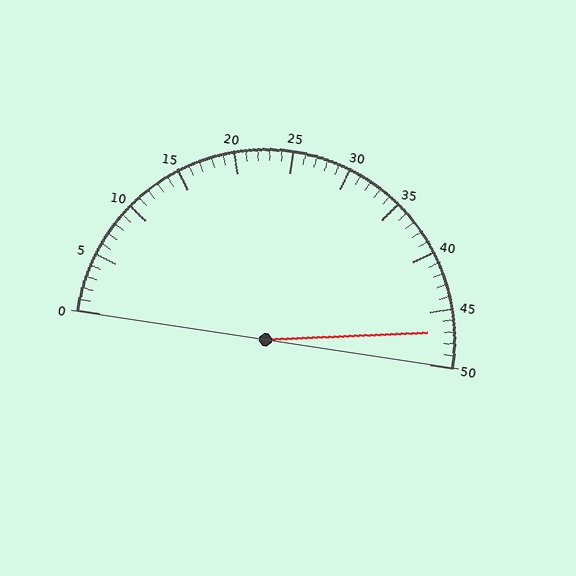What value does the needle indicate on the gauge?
The needle indicates approximately 47.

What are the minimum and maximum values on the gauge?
The gauge ranges from 0 to 50.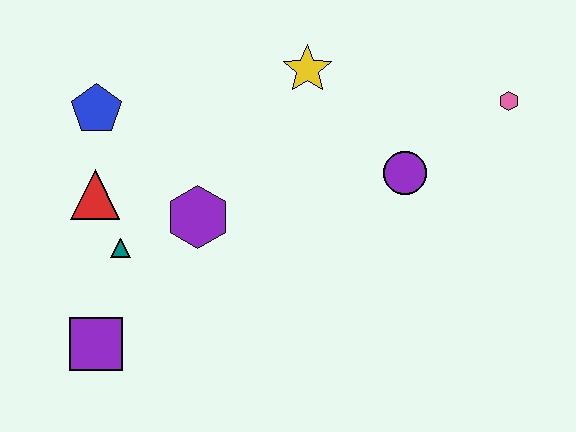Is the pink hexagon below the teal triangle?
No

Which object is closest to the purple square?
The teal triangle is closest to the purple square.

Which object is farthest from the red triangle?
The pink hexagon is farthest from the red triangle.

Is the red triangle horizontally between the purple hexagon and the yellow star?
No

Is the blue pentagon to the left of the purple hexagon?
Yes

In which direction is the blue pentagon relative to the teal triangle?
The blue pentagon is above the teal triangle.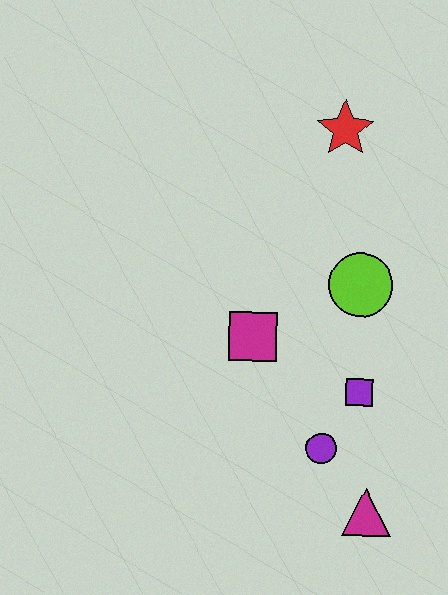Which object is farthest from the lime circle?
The magenta triangle is farthest from the lime circle.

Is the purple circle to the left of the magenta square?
No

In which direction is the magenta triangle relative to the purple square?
The magenta triangle is below the purple square.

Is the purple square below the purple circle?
No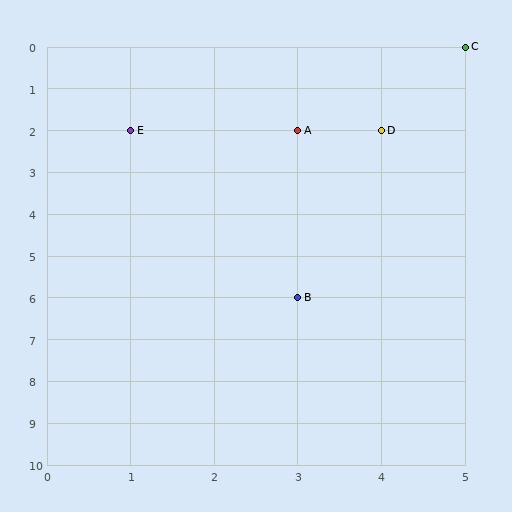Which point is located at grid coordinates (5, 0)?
Point C is at (5, 0).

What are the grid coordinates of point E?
Point E is at grid coordinates (1, 2).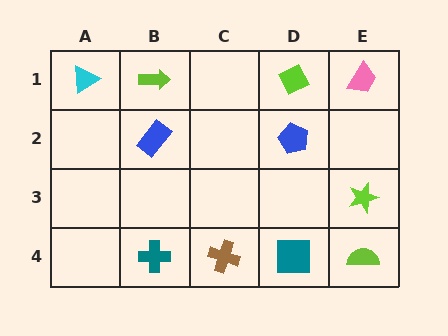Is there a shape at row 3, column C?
No, that cell is empty.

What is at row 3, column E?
A lime star.